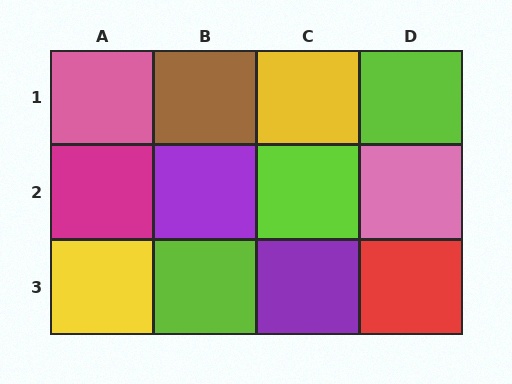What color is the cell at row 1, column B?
Brown.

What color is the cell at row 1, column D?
Lime.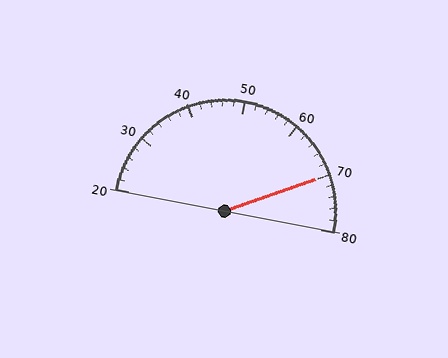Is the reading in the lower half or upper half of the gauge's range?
The reading is in the upper half of the range (20 to 80).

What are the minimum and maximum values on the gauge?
The gauge ranges from 20 to 80.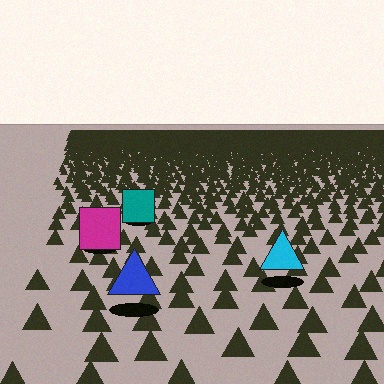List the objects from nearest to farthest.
From nearest to farthest: the blue triangle, the cyan triangle, the magenta square, the teal square.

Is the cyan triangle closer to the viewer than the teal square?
Yes. The cyan triangle is closer — you can tell from the texture gradient: the ground texture is coarser near it.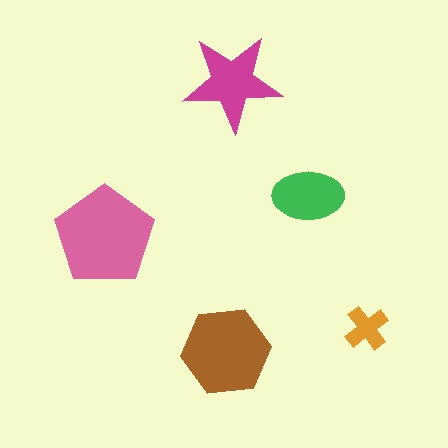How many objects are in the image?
There are 5 objects in the image.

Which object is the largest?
The pink pentagon.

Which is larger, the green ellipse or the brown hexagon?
The brown hexagon.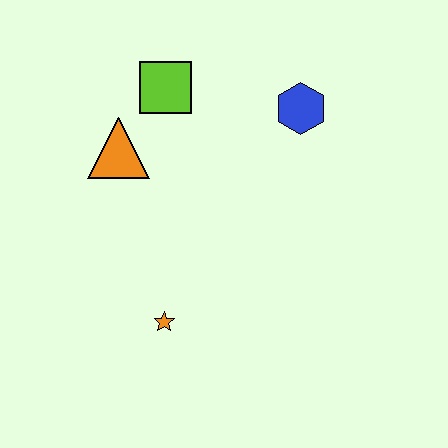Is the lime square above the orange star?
Yes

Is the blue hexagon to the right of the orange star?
Yes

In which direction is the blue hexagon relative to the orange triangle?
The blue hexagon is to the right of the orange triangle.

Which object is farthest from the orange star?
The blue hexagon is farthest from the orange star.